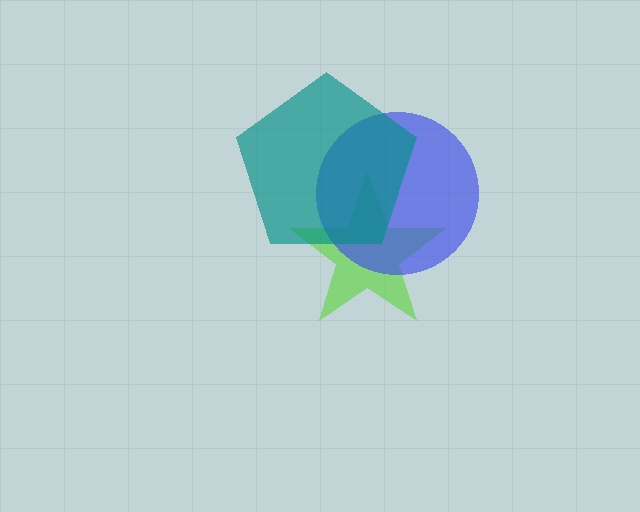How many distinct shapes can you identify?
There are 3 distinct shapes: a lime star, a blue circle, a teal pentagon.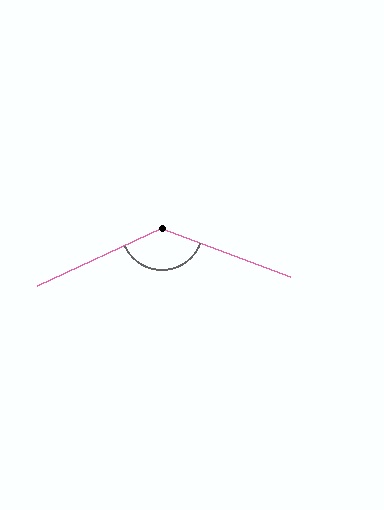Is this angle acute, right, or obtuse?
It is obtuse.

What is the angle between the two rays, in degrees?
Approximately 135 degrees.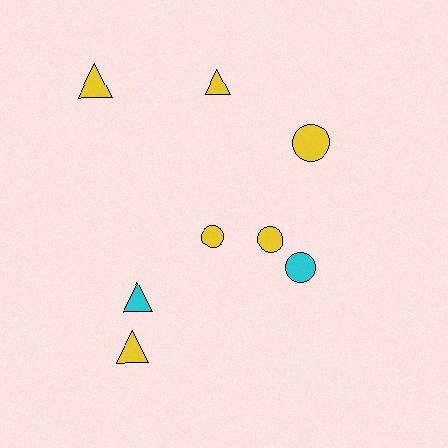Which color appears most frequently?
Yellow, with 6 objects.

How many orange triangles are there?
There are no orange triangles.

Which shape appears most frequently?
Triangle, with 4 objects.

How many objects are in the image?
There are 8 objects.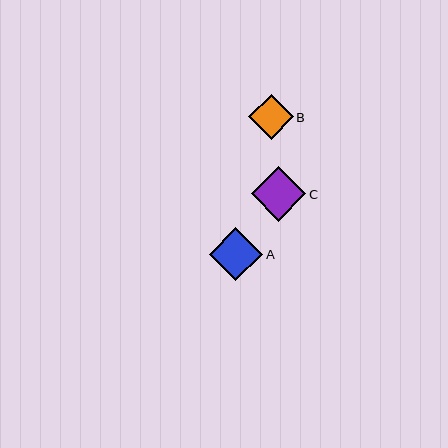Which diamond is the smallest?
Diamond B is the smallest with a size of approximately 45 pixels.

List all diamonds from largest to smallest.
From largest to smallest: C, A, B.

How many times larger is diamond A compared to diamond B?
Diamond A is approximately 1.2 times the size of diamond B.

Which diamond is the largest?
Diamond C is the largest with a size of approximately 55 pixels.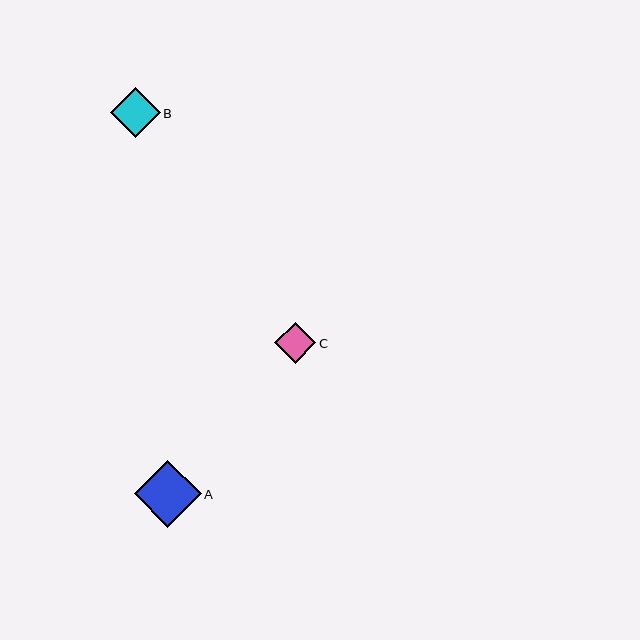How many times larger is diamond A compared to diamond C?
Diamond A is approximately 1.6 times the size of diamond C.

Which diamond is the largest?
Diamond A is the largest with a size of approximately 67 pixels.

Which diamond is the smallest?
Diamond C is the smallest with a size of approximately 41 pixels.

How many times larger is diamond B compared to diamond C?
Diamond B is approximately 1.2 times the size of diamond C.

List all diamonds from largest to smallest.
From largest to smallest: A, B, C.